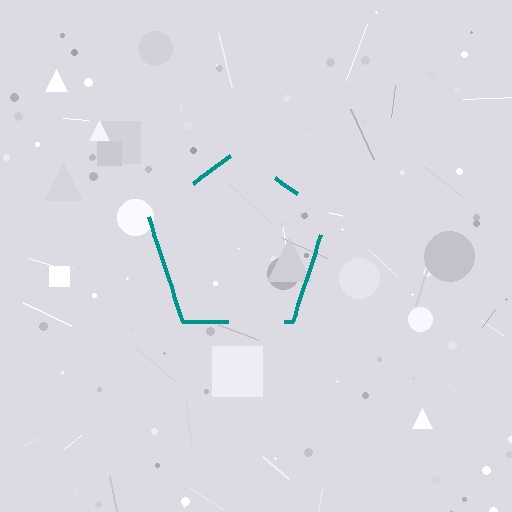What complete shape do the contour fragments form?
The contour fragments form a pentagon.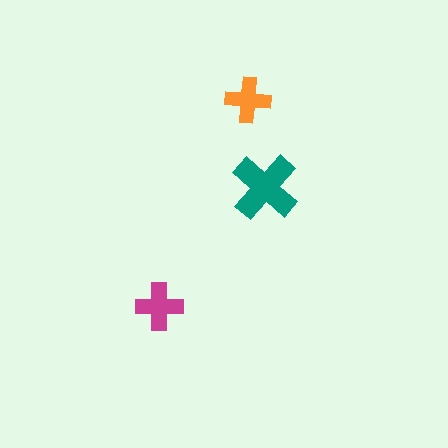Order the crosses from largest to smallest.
the teal one, the magenta one, the orange one.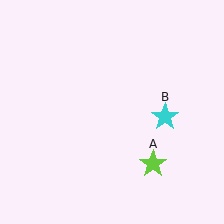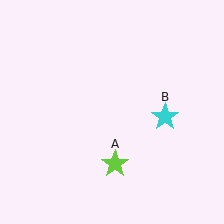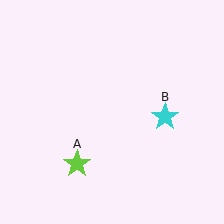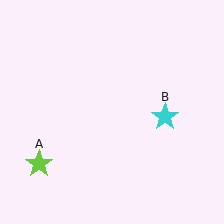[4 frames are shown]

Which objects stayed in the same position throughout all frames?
Cyan star (object B) remained stationary.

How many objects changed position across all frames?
1 object changed position: lime star (object A).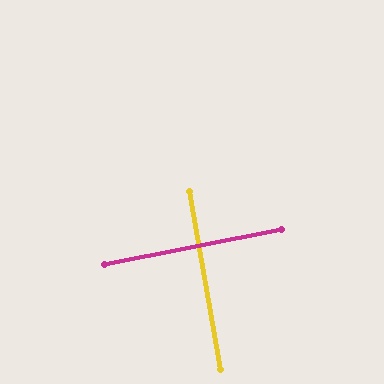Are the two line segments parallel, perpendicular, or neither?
Perpendicular — they meet at approximately 89°.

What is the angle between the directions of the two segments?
Approximately 89 degrees.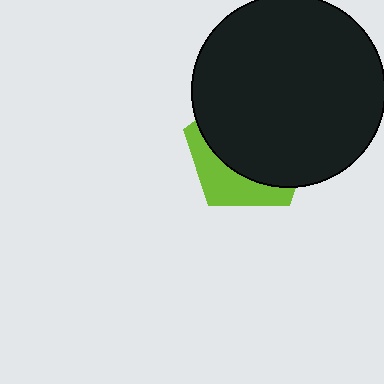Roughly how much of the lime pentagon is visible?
A small part of it is visible (roughly 31%).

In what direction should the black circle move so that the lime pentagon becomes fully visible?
The black circle should move up. That is the shortest direction to clear the overlap and leave the lime pentagon fully visible.